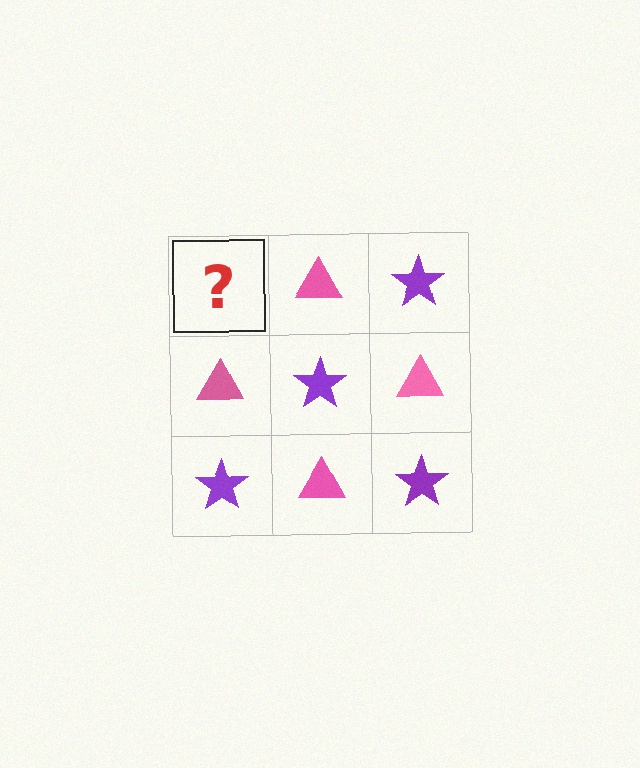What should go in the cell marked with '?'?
The missing cell should contain a purple star.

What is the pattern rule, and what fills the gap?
The rule is that it alternates purple star and pink triangle in a checkerboard pattern. The gap should be filled with a purple star.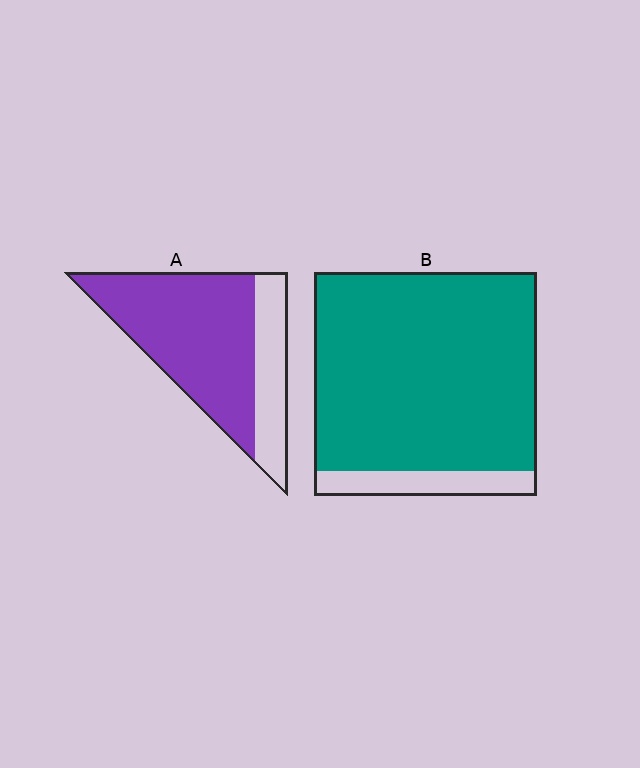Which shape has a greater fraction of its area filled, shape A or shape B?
Shape B.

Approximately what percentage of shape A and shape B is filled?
A is approximately 75% and B is approximately 90%.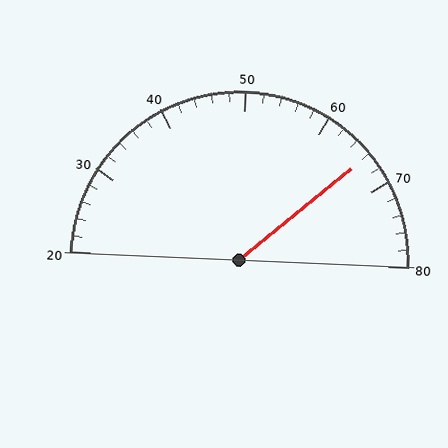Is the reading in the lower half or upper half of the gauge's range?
The reading is in the upper half of the range (20 to 80).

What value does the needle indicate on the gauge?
The needle indicates approximately 66.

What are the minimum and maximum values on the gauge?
The gauge ranges from 20 to 80.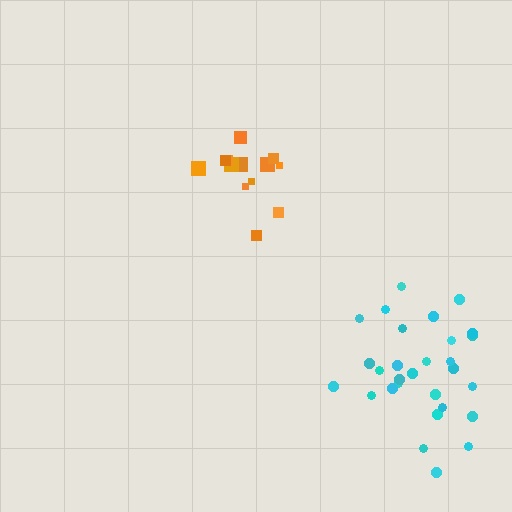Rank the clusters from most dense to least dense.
orange, cyan.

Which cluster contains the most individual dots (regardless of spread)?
Cyan (30).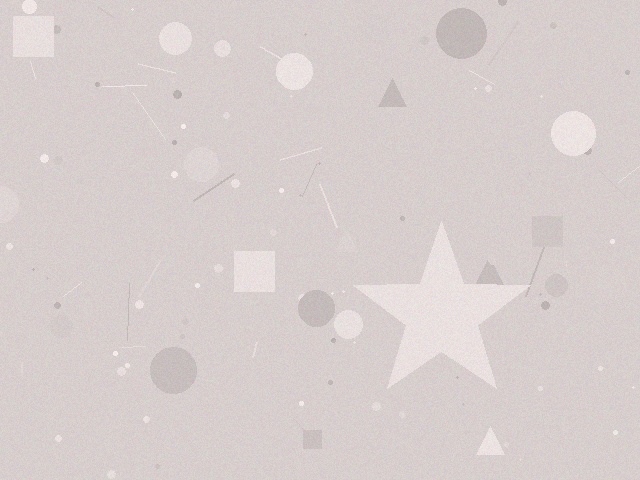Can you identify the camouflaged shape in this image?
The camouflaged shape is a star.